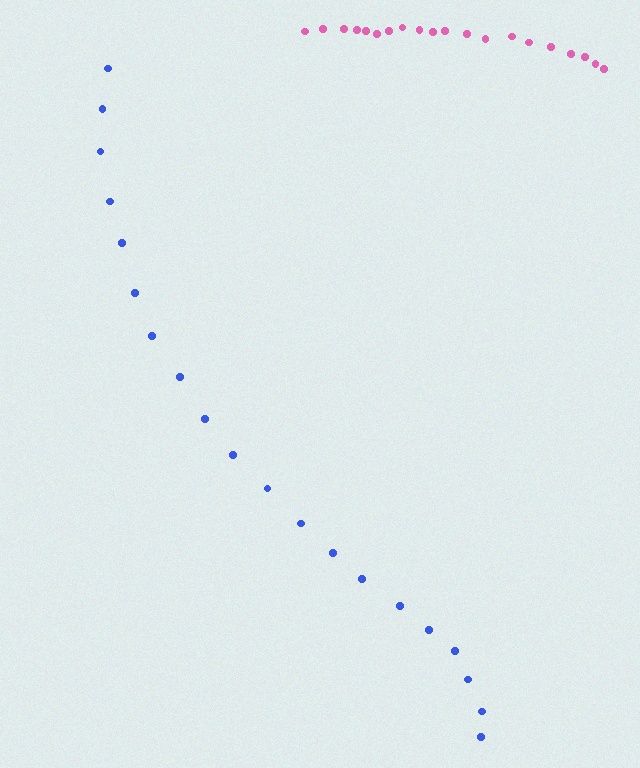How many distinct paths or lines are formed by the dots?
There are 2 distinct paths.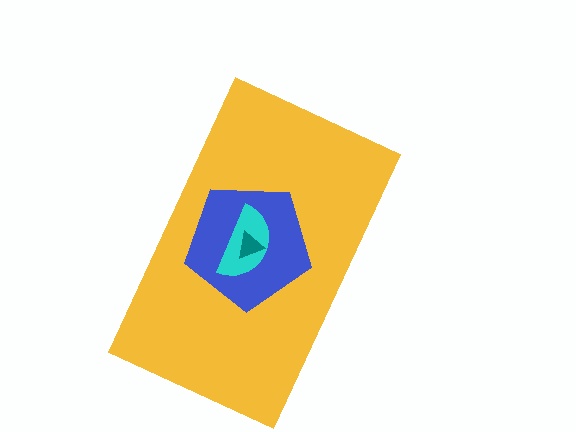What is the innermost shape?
The teal triangle.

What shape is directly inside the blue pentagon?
The cyan semicircle.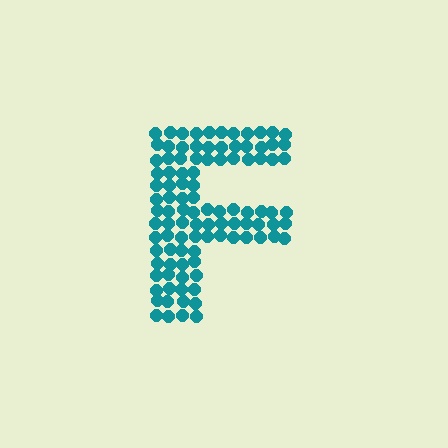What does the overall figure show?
The overall figure shows the letter F.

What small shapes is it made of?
It is made of small circles.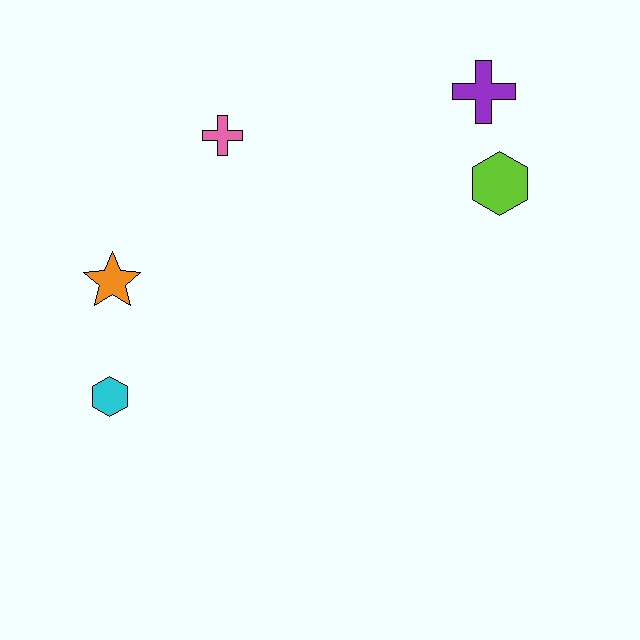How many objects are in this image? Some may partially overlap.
There are 5 objects.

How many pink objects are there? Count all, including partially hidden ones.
There is 1 pink object.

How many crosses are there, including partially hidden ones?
There are 2 crosses.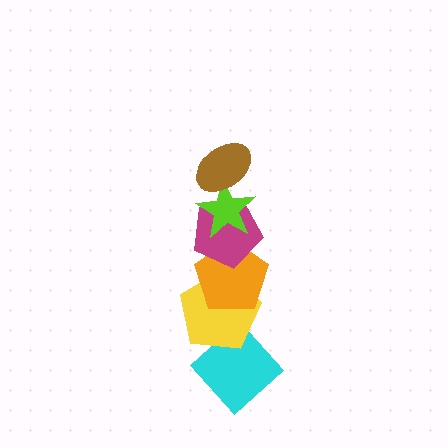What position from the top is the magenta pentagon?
The magenta pentagon is 3rd from the top.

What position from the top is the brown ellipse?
The brown ellipse is 1st from the top.